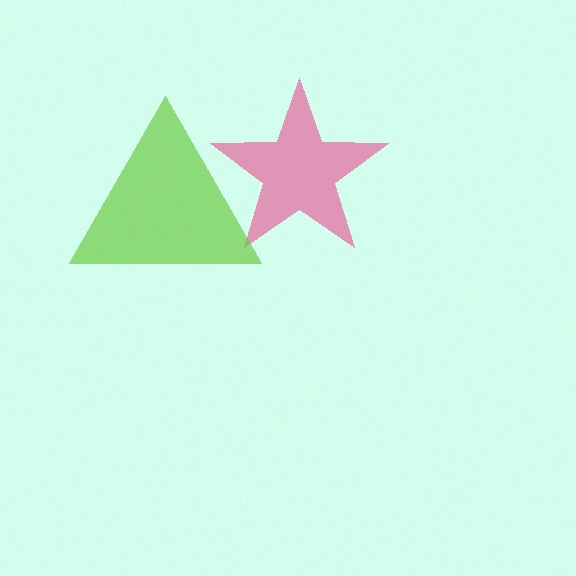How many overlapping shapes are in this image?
There are 2 overlapping shapes in the image.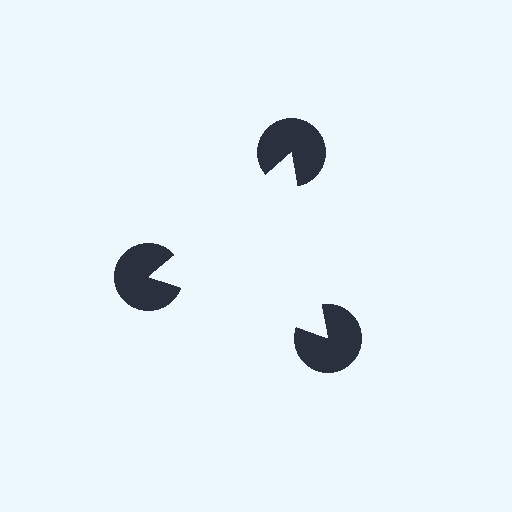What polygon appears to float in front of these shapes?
An illusory triangle — its edges are inferred from the aligned wedge cuts in the pac-man discs, not physically drawn.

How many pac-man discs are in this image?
There are 3 — one at each vertex of the illusory triangle.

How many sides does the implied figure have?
3 sides.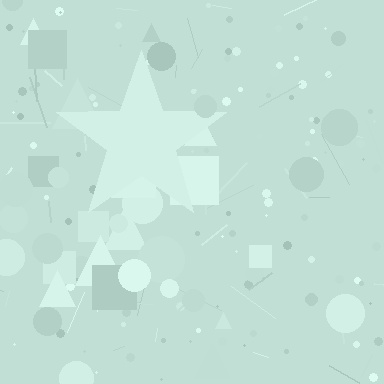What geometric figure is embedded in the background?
A star is embedded in the background.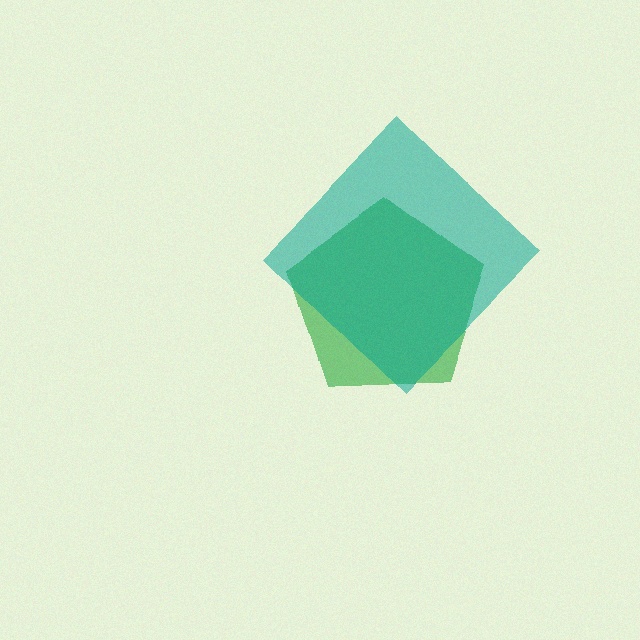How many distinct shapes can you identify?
There are 2 distinct shapes: a green pentagon, a teal diamond.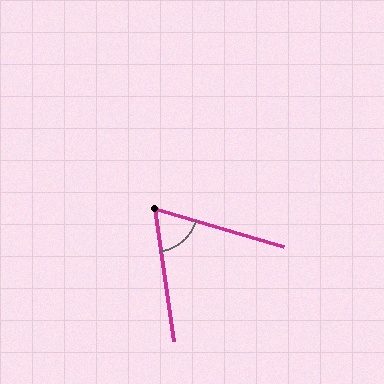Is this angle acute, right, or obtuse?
It is acute.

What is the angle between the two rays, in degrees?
Approximately 65 degrees.